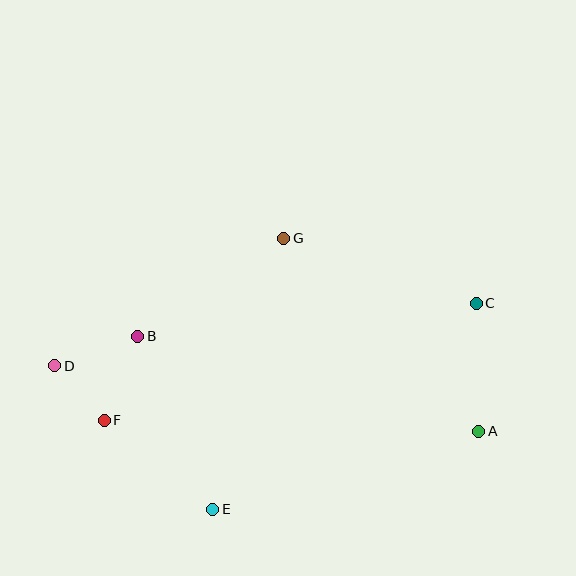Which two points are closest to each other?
Points D and F are closest to each other.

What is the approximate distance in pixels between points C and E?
The distance between C and E is approximately 335 pixels.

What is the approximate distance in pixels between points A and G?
The distance between A and G is approximately 275 pixels.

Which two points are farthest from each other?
Points A and D are farthest from each other.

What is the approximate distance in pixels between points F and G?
The distance between F and G is approximately 256 pixels.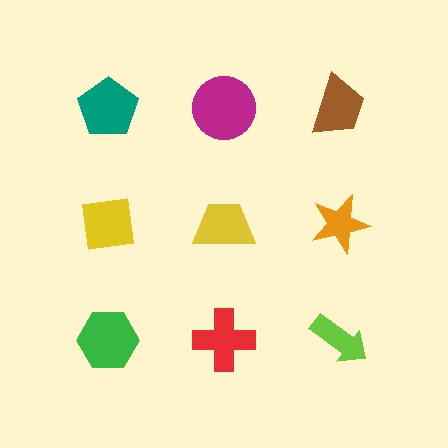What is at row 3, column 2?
A red cross.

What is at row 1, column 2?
A magenta circle.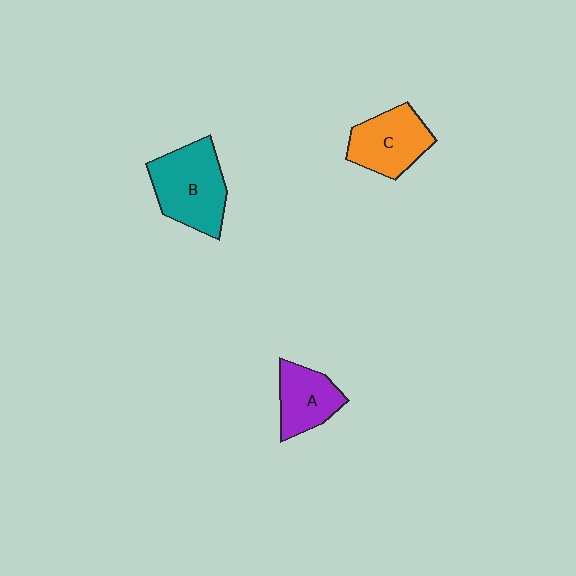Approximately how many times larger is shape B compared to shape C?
Approximately 1.2 times.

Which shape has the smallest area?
Shape A (purple).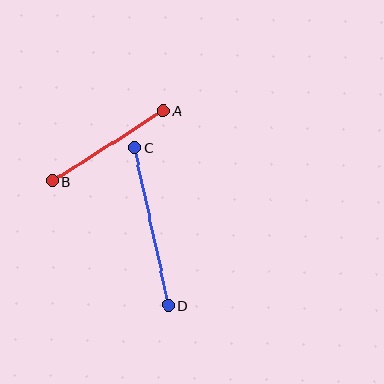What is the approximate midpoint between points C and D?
The midpoint is at approximately (151, 227) pixels.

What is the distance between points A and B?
The distance is approximately 132 pixels.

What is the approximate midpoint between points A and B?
The midpoint is at approximately (108, 146) pixels.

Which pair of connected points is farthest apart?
Points C and D are farthest apart.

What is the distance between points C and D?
The distance is approximately 161 pixels.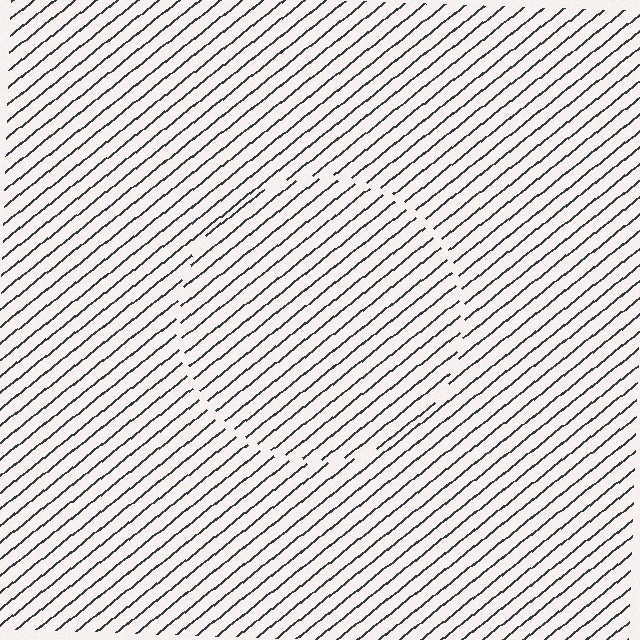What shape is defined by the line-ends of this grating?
An illusory circle. The interior of the shape contains the same grating, shifted by half a period — the contour is defined by the phase discontinuity where line-ends from the inner and outer gratings abut.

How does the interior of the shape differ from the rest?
The interior of the shape contains the same grating, shifted by half a period — the contour is defined by the phase discontinuity where line-ends from the inner and outer gratings abut.